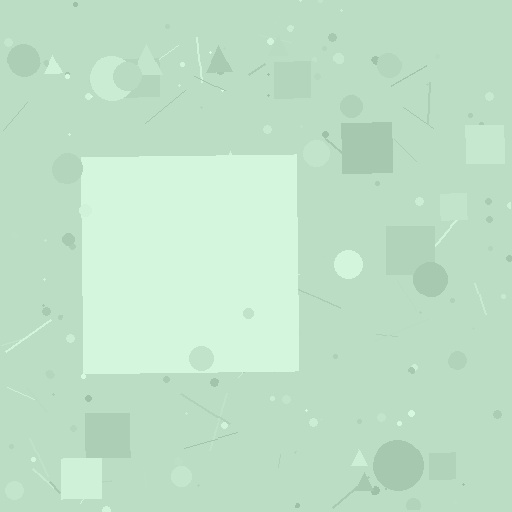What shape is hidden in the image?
A square is hidden in the image.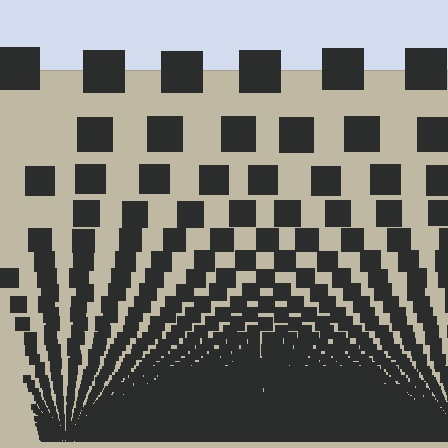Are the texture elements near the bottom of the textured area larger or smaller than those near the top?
Smaller. The gradient is inverted — elements near the bottom are smaller and denser.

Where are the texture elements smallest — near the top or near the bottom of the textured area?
Near the bottom.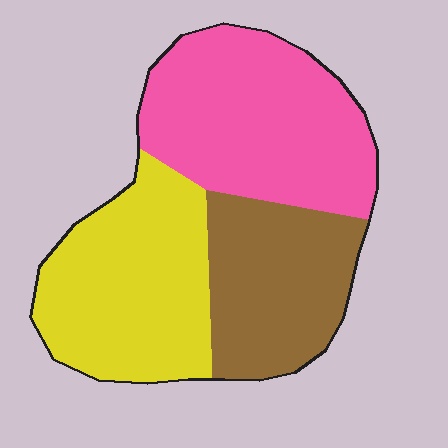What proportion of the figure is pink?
Pink takes up between a quarter and a half of the figure.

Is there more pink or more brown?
Pink.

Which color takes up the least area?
Brown, at roughly 25%.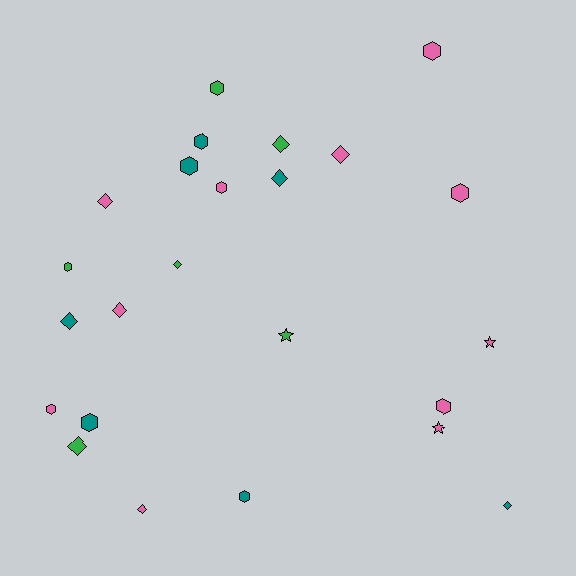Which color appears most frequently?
Pink, with 11 objects.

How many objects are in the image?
There are 24 objects.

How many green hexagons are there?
There are 2 green hexagons.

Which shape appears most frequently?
Hexagon, with 11 objects.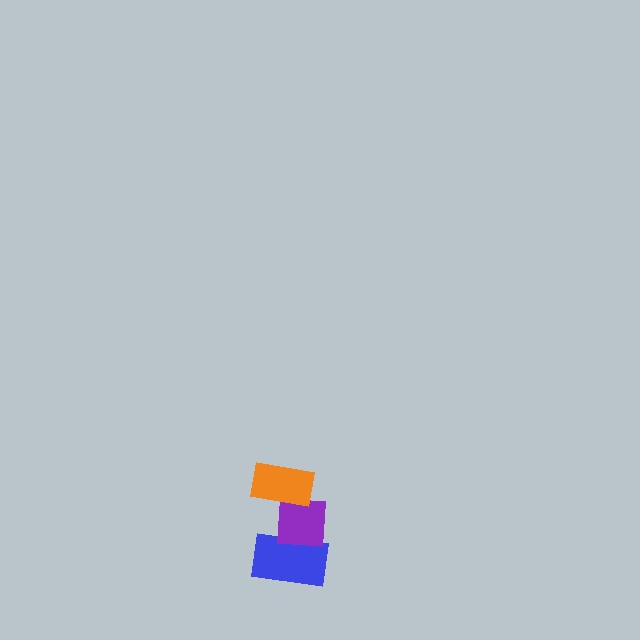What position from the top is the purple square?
The purple square is 2nd from the top.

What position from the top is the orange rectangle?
The orange rectangle is 1st from the top.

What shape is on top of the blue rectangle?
The purple square is on top of the blue rectangle.